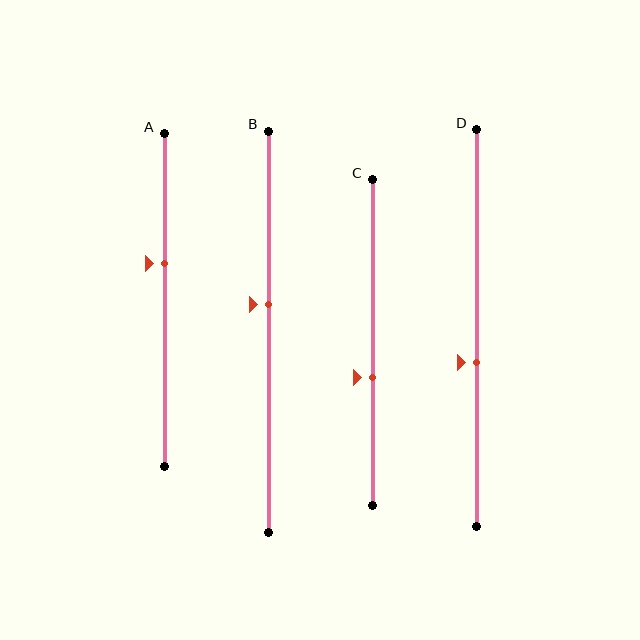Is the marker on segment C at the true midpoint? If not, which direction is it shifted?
No, the marker on segment C is shifted downward by about 11% of the segment length.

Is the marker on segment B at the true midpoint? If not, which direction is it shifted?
No, the marker on segment B is shifted upward by about 7% of the segment length.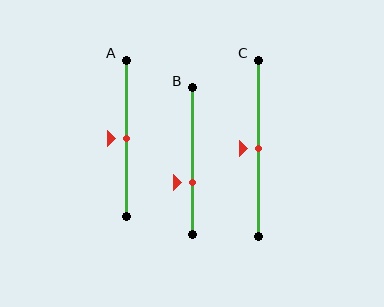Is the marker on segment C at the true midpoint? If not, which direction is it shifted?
Yes, the marker on segment C is at the true midpoint.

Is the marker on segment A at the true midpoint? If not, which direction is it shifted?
Yes, the marker on segment A is at the true midpoint.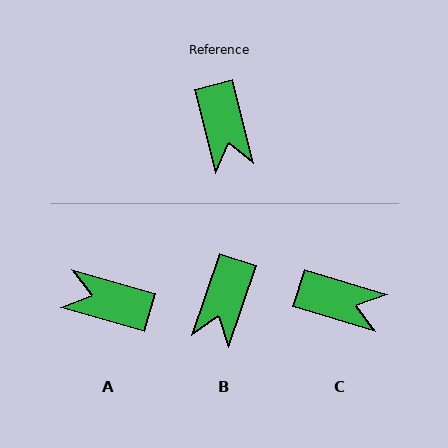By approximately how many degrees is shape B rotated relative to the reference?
Approximately 33 degrees clockwise.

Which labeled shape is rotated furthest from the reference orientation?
A, about 121 degrees away.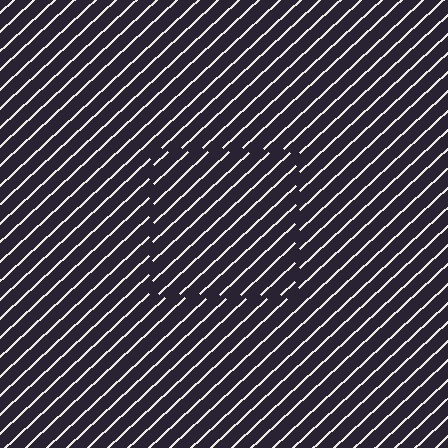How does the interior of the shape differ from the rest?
The interior of the shape contains the same grating, shifted by half a period — the contour is defined by the phase discontinuity where line-ends from the inner and outer gratings abut.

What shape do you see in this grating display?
An illusory square. The interior of the shape contains the same grating, shifted by half a period — the contour is defined by the phase discontinuity where line-ends from the inner and outer gratings abut.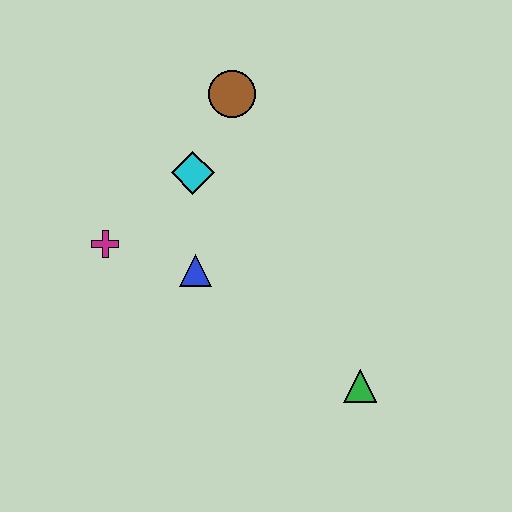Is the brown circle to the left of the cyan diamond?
No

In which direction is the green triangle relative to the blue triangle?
The green triangle is to the right of the blue triangle.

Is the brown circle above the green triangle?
Yes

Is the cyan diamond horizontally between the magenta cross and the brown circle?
Yes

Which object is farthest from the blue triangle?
The green triangle is farthest from the blue triangle.